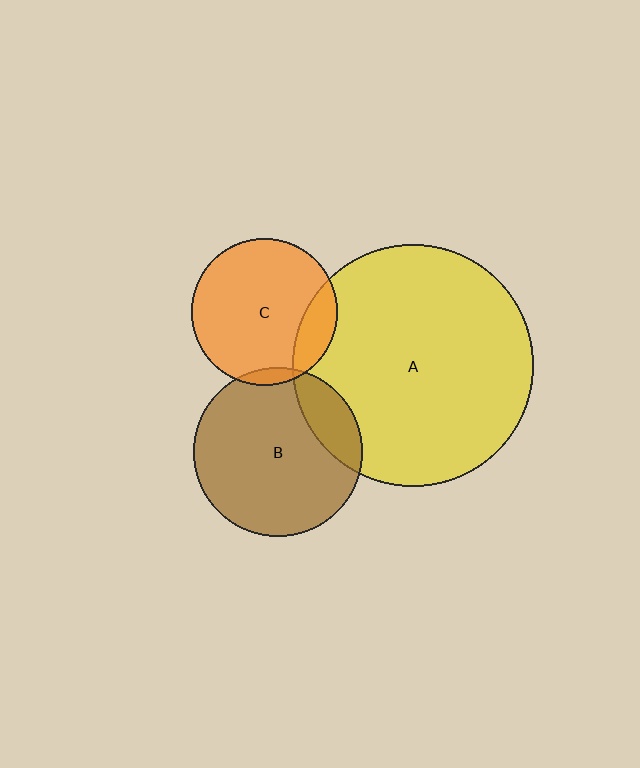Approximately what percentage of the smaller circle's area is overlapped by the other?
Approximately 20%.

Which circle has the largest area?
Circle A (yellow).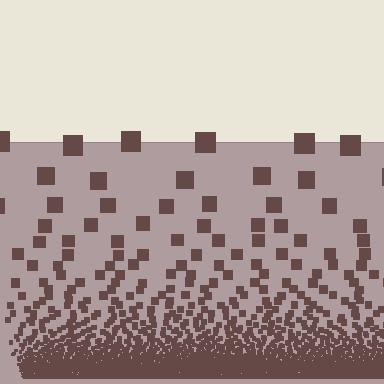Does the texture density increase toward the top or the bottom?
Density increases toward the bottom.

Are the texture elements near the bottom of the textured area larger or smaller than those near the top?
Smaller. The gradient is inverted — elements near the bottom are smaller and denser.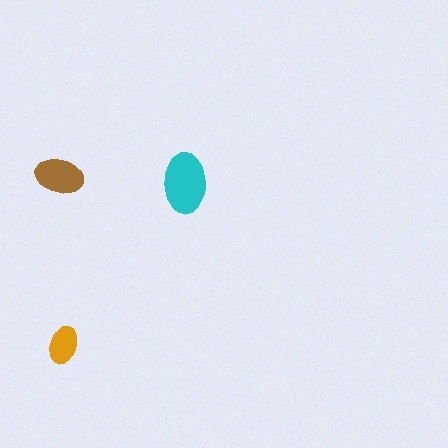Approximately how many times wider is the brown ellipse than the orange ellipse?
About 1.5 times wider.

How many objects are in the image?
There are 3 objects in the image.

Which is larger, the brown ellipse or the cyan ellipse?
The cyan one.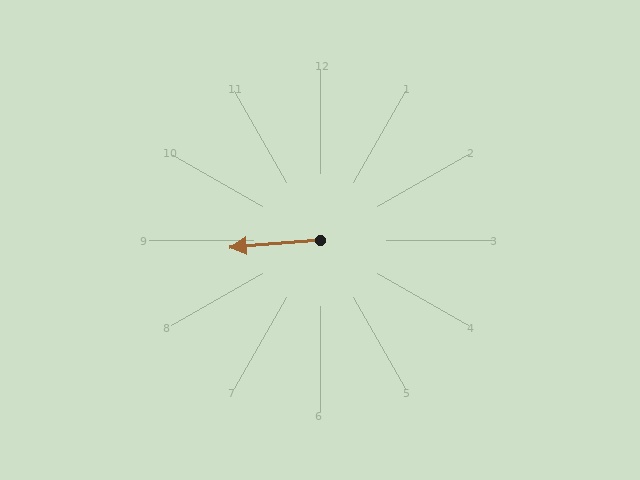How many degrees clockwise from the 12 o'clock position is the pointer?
Approximately 266 degrees.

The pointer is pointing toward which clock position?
Roughly 9 o'clock.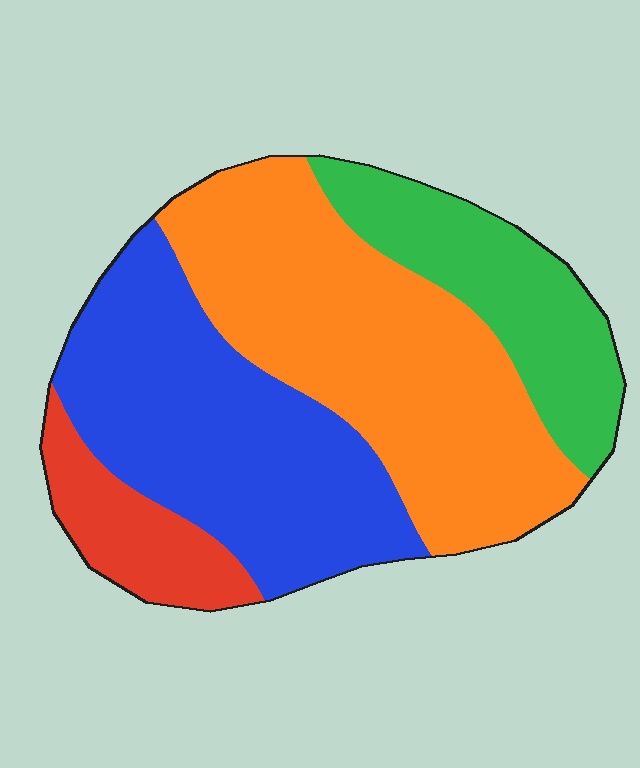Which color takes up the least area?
Red, at roughly 10%.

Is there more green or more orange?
Orange.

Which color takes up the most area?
Orange, at roughly 40%.